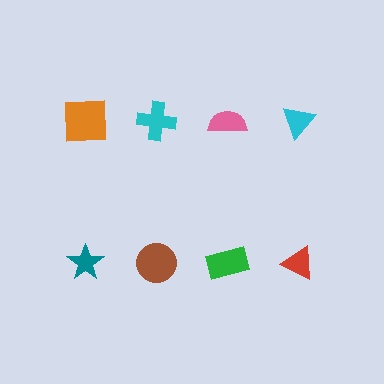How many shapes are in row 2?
4 shapes.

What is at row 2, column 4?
A red triangle.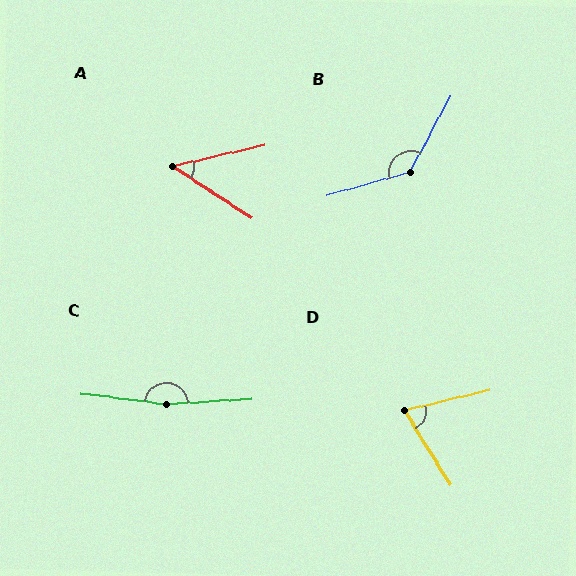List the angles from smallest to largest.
A (46°), D (72°), B (133°), C (169°).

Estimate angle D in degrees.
Approximately 72 degrees.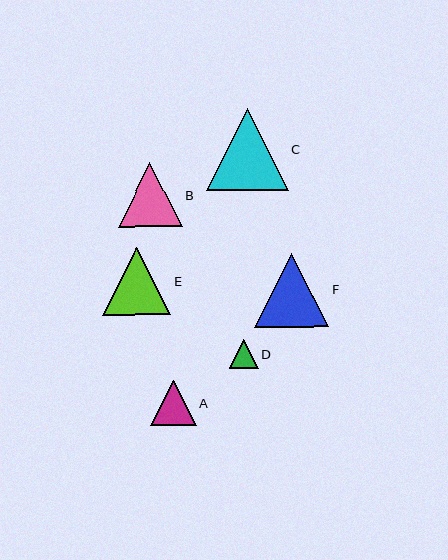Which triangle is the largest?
Triangle C is the largest with a size of approximately 81 pixels.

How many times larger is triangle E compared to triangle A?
Triangle E is approximately 1.5 times the size of triangle A.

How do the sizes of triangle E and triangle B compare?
Triangle E and triangle B are approximately the same size.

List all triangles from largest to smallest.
From largest to smallest: C, F, E, B, A, D.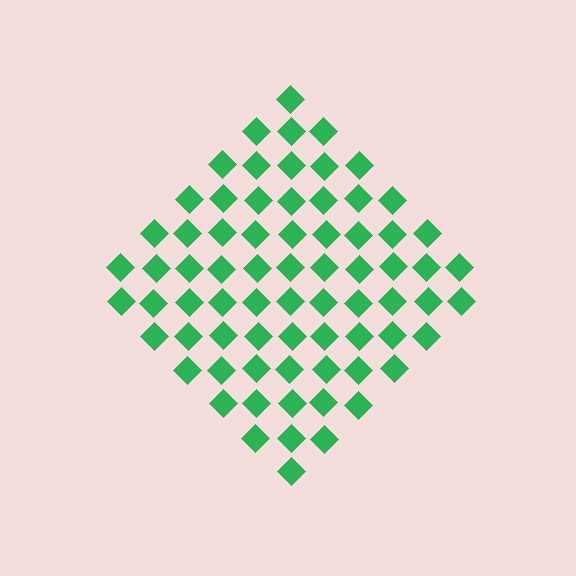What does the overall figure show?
The overall figure shows a diamond.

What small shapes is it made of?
It is made of small diamonds.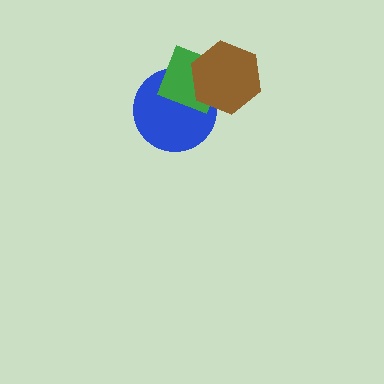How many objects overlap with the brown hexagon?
2 objects overlap with the brown hexagon.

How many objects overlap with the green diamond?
2 objects overlap with the green diamond.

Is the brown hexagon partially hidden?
No, no other shape covers it.